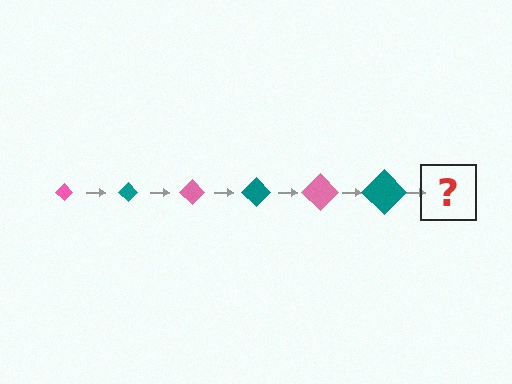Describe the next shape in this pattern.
It should be a pink diamond, larger than the previous one.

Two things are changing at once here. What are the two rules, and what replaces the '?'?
The two rules are that the diamond grows larger each step and the color cycles through pink and teal. The '?' should be a pink diamond, larger than the previous one.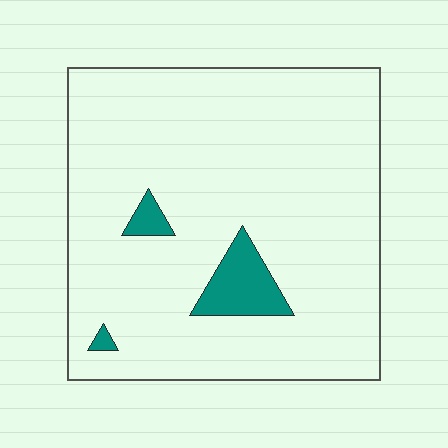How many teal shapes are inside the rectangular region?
3.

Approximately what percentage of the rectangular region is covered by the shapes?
Approximately 5%.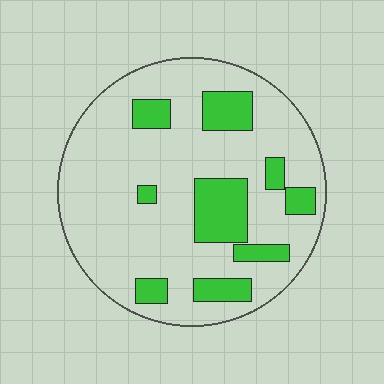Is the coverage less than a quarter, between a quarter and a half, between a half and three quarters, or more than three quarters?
Less than a quarter.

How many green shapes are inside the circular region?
9.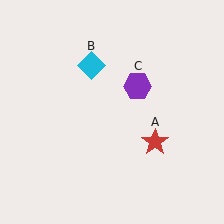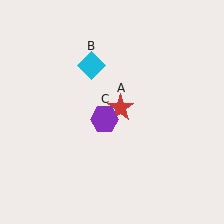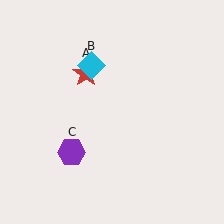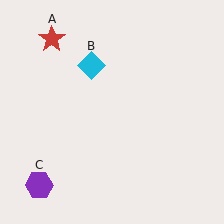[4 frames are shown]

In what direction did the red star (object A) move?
The red star (object A) moved up and to the left.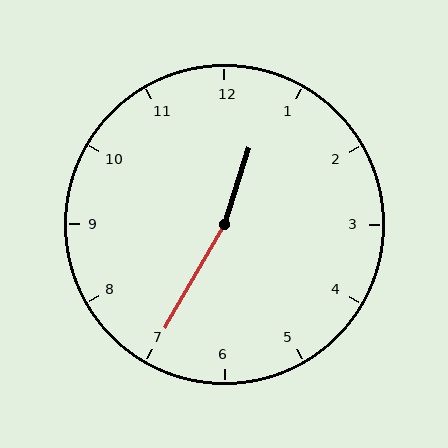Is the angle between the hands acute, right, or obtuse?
It is obtuse.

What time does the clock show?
12:35.